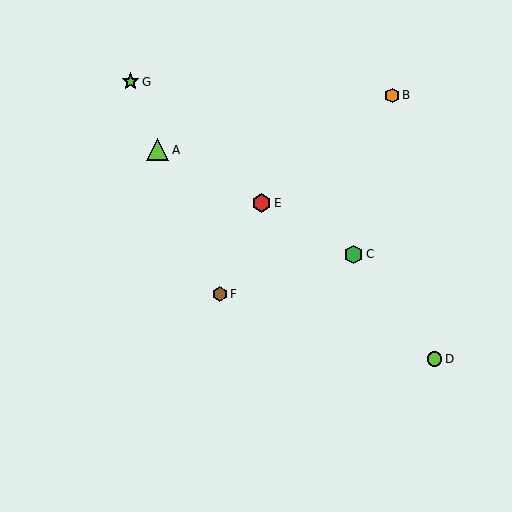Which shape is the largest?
The lime triangle (labeled A) is the largest.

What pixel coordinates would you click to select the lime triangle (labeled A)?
Click at (158, 150) to select the lime triangle A.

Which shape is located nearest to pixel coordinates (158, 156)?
The lime triangle (labeled A) at (158, 150) is nearest to that location.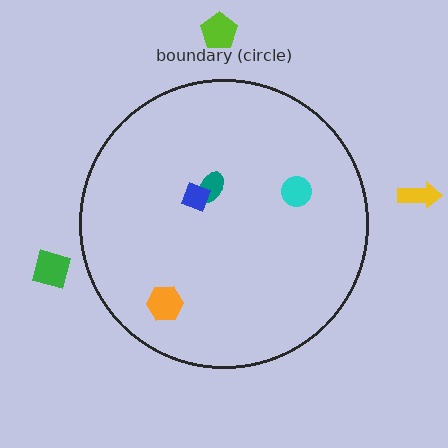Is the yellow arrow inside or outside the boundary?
Outside.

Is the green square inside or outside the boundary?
Outside.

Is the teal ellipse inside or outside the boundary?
Inside.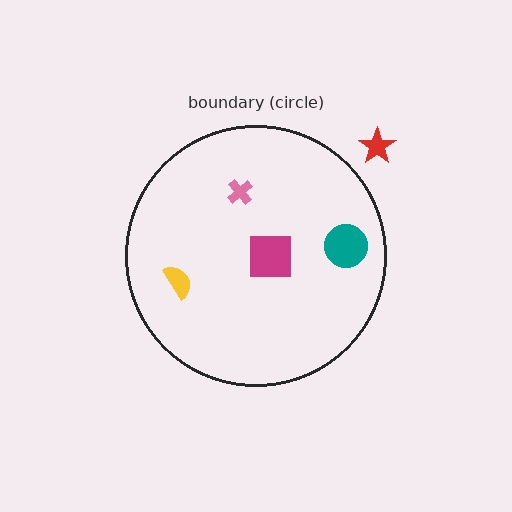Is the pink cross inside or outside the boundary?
Inside.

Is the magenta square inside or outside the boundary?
Inside.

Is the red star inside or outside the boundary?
Outside.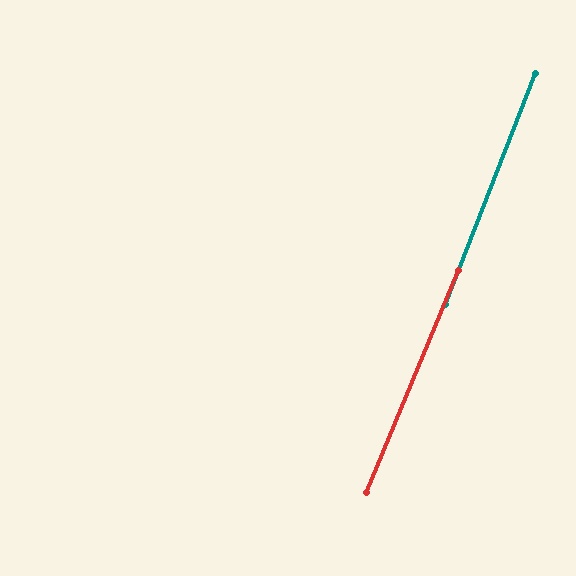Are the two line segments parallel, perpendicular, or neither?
Parallel — their directions differ by only 1.2°.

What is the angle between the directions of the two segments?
Approximately 1 degree.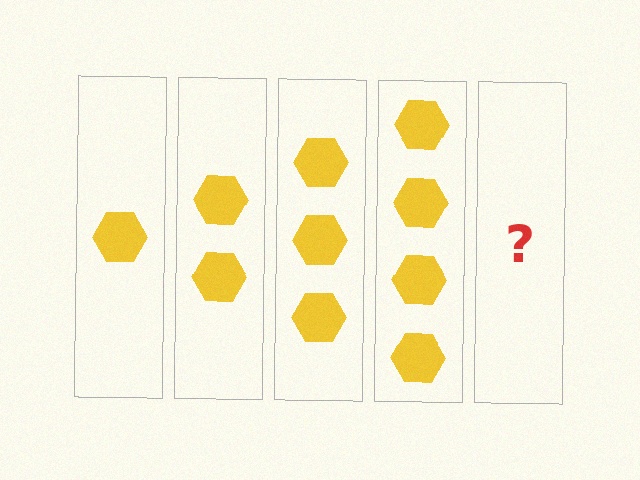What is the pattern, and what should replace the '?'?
The pattern is that each step adds one more hexagon. The '?' should be 5 hexagons.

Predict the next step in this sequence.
The next step is 5 hexagons.